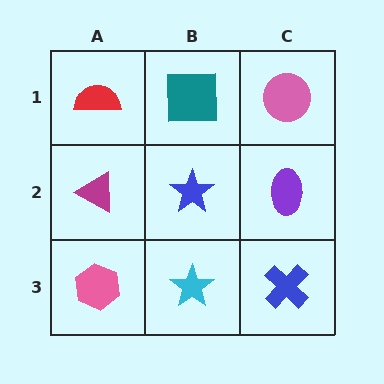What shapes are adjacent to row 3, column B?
A blue star (row 2, column B), a pink hexagon (row 3, column A), a blue cross (row 3, column C).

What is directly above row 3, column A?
A magenta triangle.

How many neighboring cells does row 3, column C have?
2.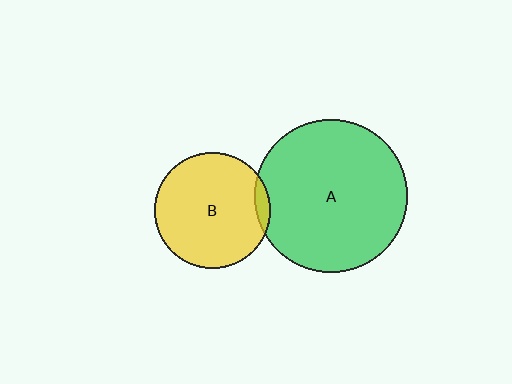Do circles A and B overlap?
Yes.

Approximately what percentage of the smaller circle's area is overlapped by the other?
Approximately 5%.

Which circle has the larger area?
Circle A (green).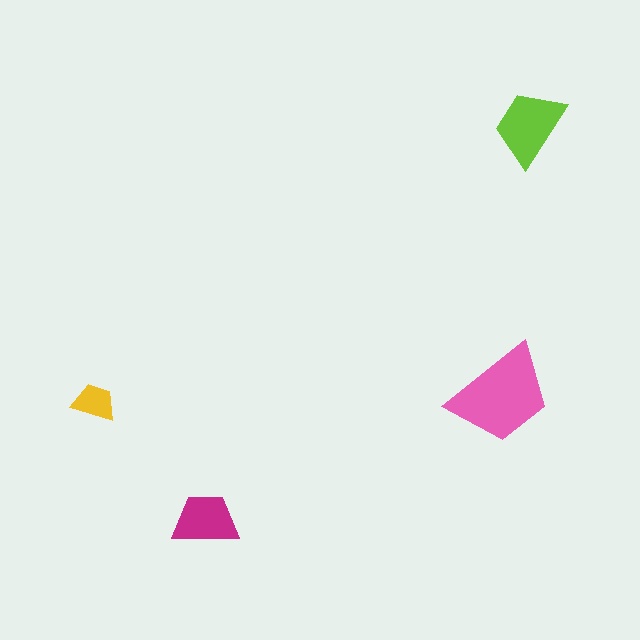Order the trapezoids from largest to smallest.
the pink one, the lime one, the magenta one, the yellow one.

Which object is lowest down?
The magenta trapezoid is bottommost.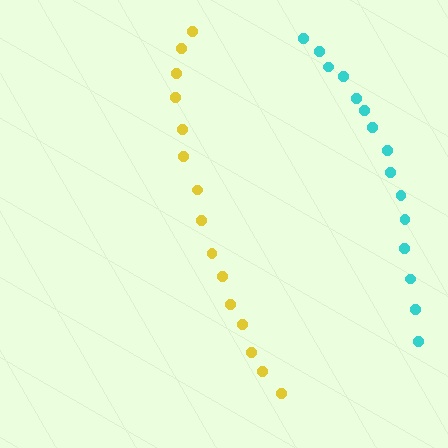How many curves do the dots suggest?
There are 2 distinct paths.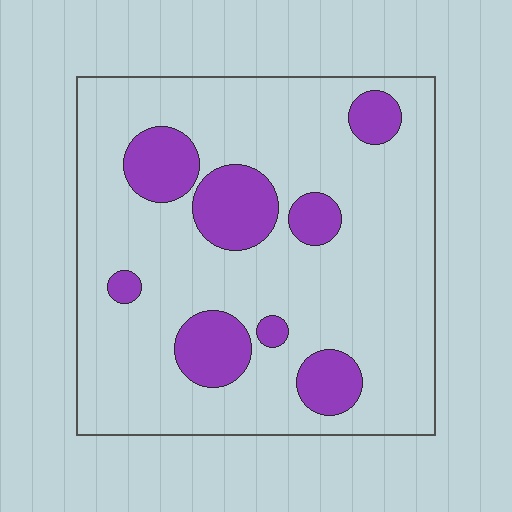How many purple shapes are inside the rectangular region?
8.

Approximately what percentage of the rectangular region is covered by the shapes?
Approximately 20%.